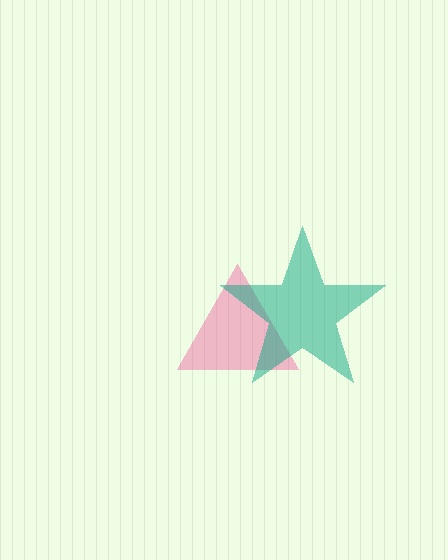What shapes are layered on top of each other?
The layered shapes are: a pink triangle, a teal star.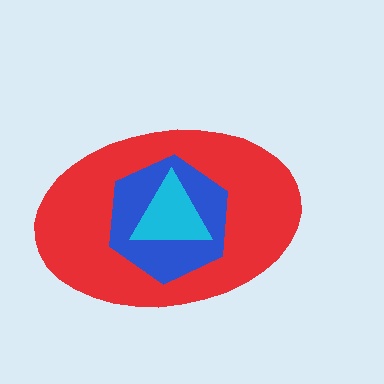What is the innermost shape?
The cyan triangle.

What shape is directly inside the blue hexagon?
The cyan triangle.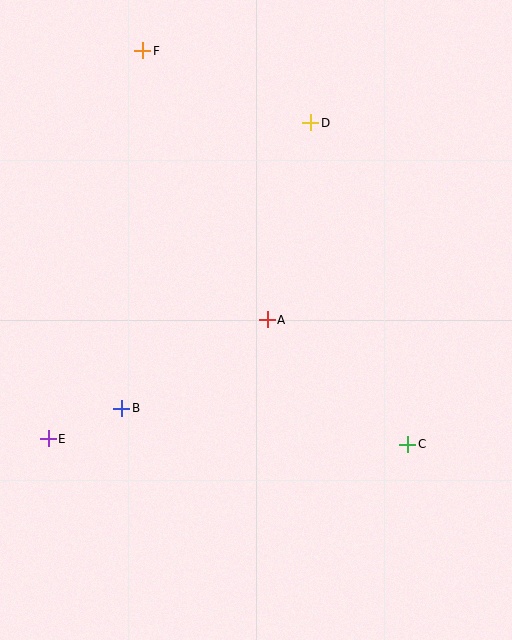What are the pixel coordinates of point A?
Point A is at (267, 320).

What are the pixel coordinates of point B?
Point B is at (122, 408).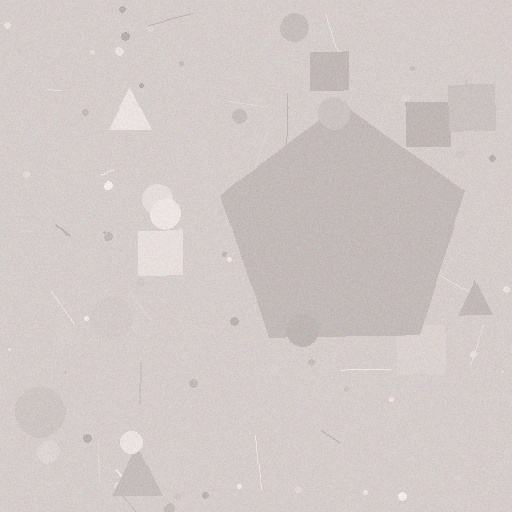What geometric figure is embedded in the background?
A pentagon is embedded in the background.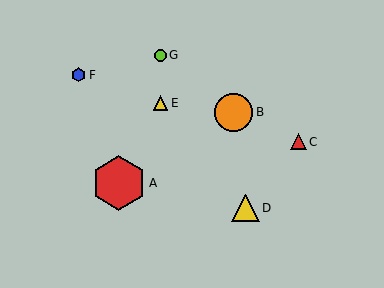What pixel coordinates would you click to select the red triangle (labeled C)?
Click at (298, 142) to select the red triangle C.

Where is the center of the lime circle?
The center of the lime circle is at (160, 55).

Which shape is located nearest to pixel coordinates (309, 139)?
The red triangle (labeled C) at (298, 142) is nearest to that location.